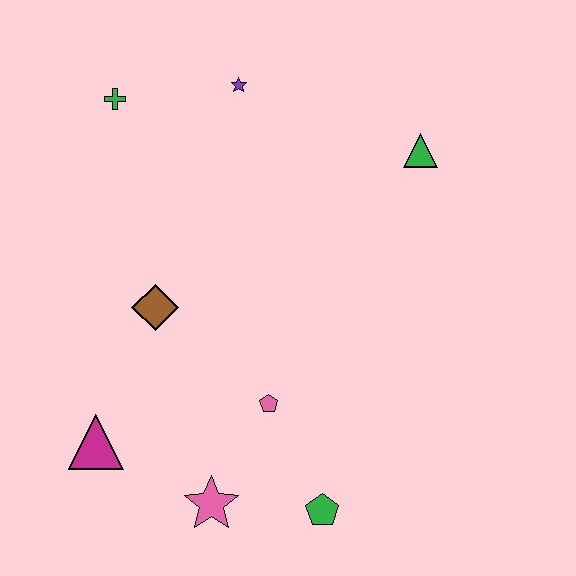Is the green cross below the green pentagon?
No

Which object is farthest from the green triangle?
The magenta triangle is farthest from the green triangle.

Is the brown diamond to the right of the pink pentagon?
No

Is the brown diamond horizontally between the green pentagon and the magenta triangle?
Yes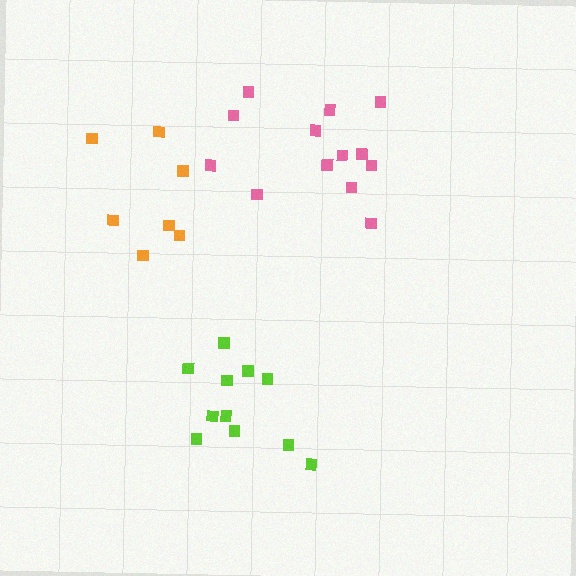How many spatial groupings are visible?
There are 3 spatial groupings.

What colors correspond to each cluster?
The clusters are colored: orange, lime, pink.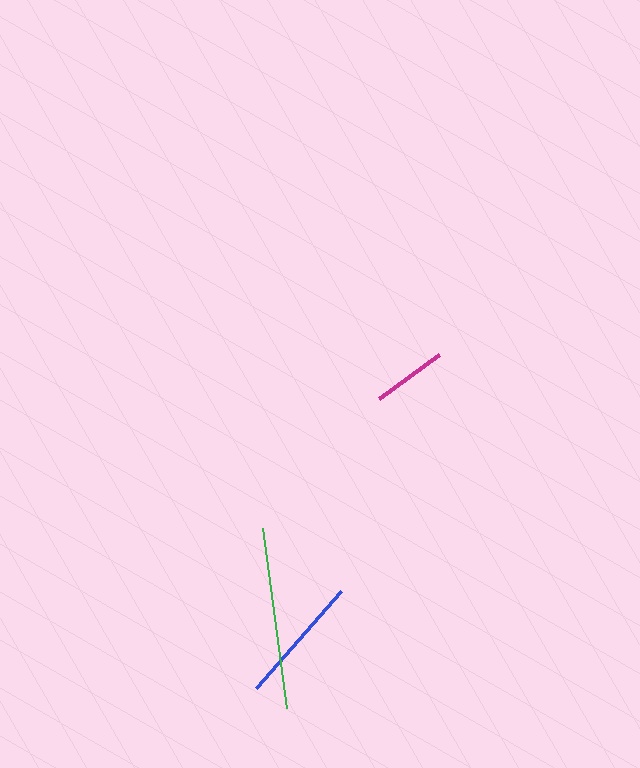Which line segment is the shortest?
The magenta line is the shortest at approximately 74 pixels.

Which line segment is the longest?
The green line is the longest at approximately 181 pixels.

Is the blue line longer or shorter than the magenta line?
The blue line is longer than the magenta line.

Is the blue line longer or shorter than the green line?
The green line is longer than the blue line.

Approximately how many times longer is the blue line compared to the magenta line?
The blue line is approximately 1.7 times the length of the magenta line.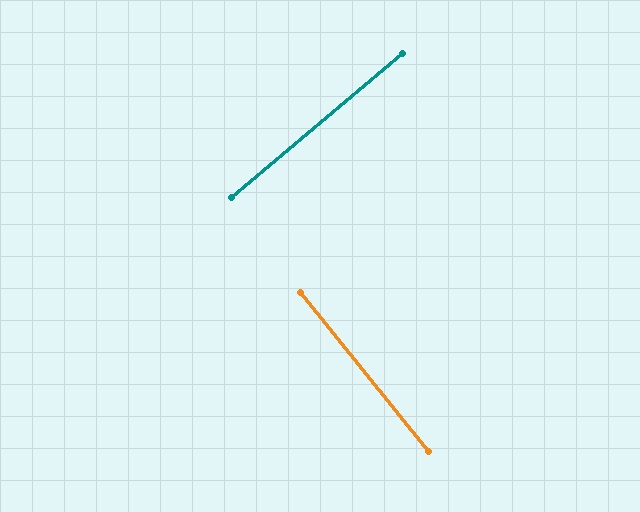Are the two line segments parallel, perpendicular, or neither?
Perpendicular — they meet at approximately 89°.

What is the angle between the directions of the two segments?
Approximately 89 degrees.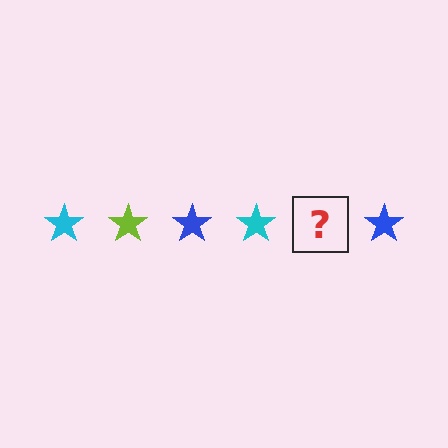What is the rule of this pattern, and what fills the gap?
The rule is that the pattern cycles through cyan, lime, blue stars. The gap should be filled with a lime star.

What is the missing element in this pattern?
The missing element is a lime star.